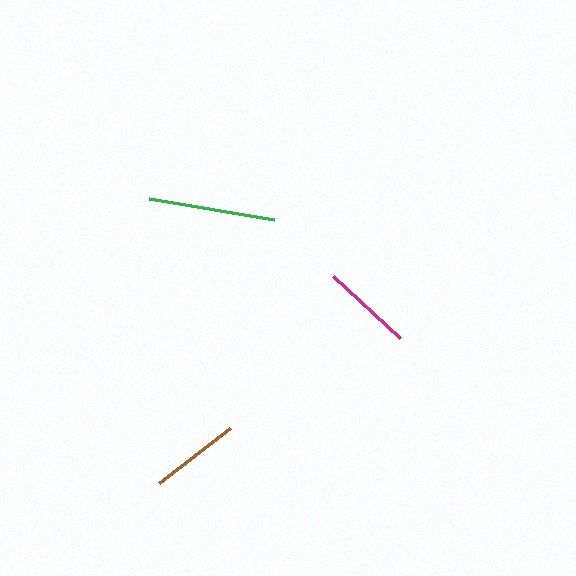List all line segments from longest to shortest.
From longest to shortest: green, magenta, brown.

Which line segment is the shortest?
The brown line is the shortest at approximately 90 pixels.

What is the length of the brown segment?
The brown segment is approximately 90 pixels long.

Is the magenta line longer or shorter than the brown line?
The magenta line is longer than the brown line.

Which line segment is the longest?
The green line is the longest at approximately 127 pixels.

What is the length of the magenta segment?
The magenta segment is approximately 91 pixels long.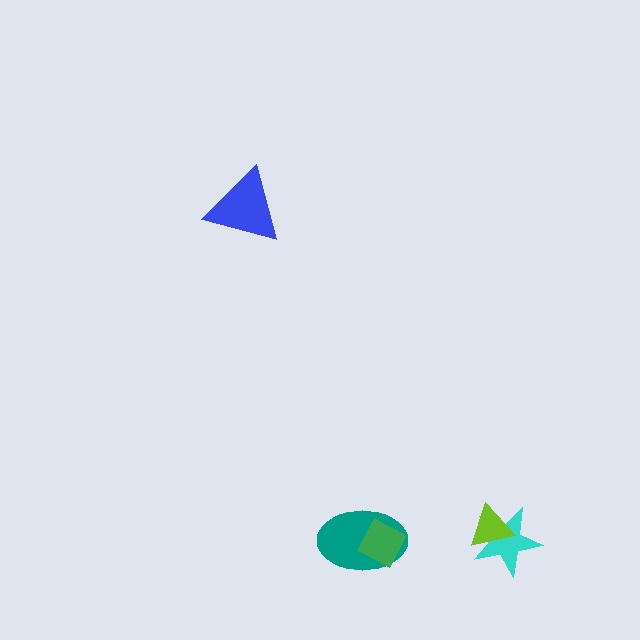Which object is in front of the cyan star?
The lime triangle is in front of the cyan star.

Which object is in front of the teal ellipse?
The green diamond is in front of the teal ellipse.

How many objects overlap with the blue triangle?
0 objects overlap with the blue triangle.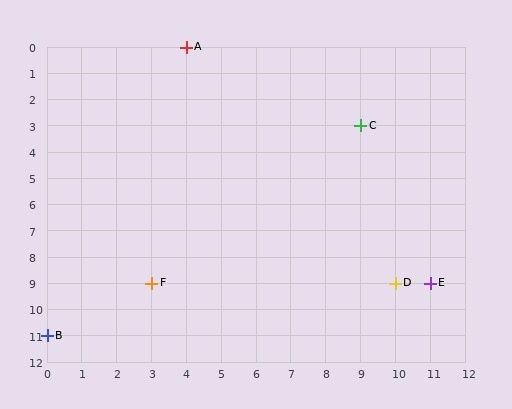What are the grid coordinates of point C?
Point C is at grid coordinates (9, 3).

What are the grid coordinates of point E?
Point E is at grid coordinates (11, 9).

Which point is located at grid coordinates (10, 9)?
Point D is at (10, 9).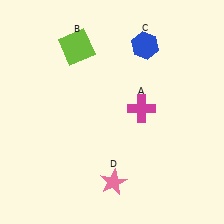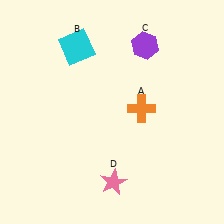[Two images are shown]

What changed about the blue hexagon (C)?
In Image 1, C is blue. In Image 2, it changed to purple.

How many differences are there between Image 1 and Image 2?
There are 3 differences between the two images.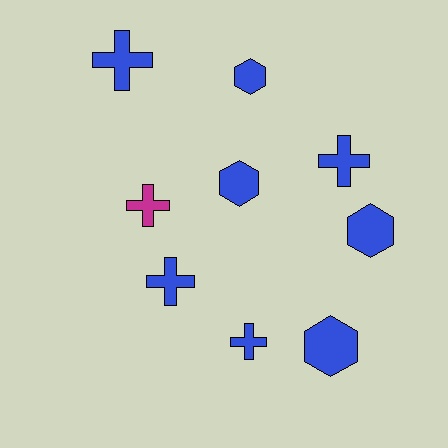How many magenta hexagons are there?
There are no magenta hexagons.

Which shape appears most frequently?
Cross, with 5 objects.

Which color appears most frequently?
Blue, with 8 objects.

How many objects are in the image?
There are 9 objects.